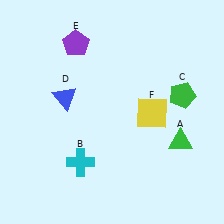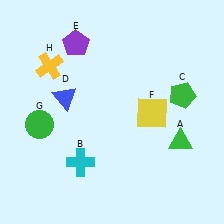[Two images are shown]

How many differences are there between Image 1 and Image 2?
There are 2 differences between the two images.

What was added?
A green circle (G), a yellow cross (H) were added in Image 2.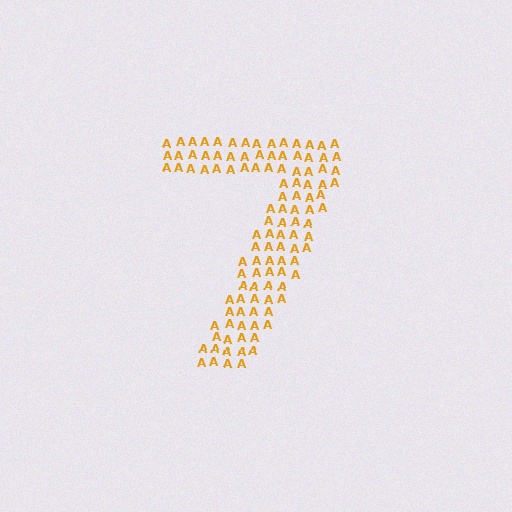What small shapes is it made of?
It is made of small letter A's.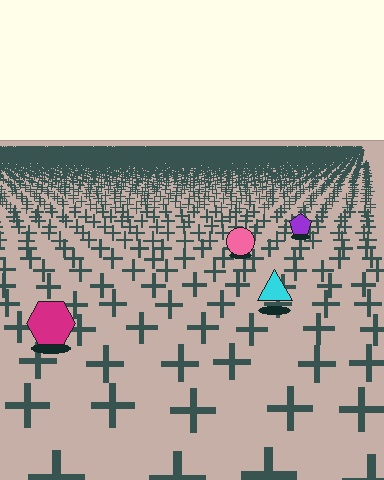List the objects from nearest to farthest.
From nearest to farthest: the magenta hexagon, the cyan triangle, the pink circle, the purple pentagon.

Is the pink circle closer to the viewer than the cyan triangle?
No. The cyan triangle is closer — you can tell from the texture gradient: the ground texture is coarser near it.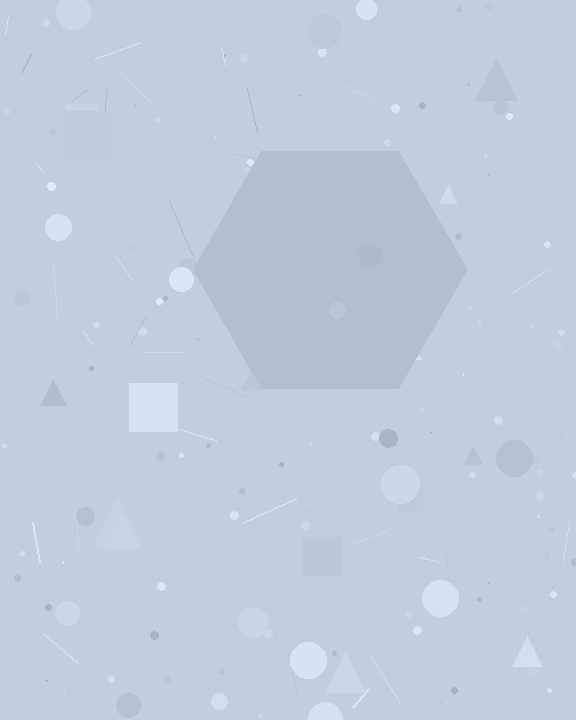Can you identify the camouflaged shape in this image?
The camouflaged shape is a hexagon.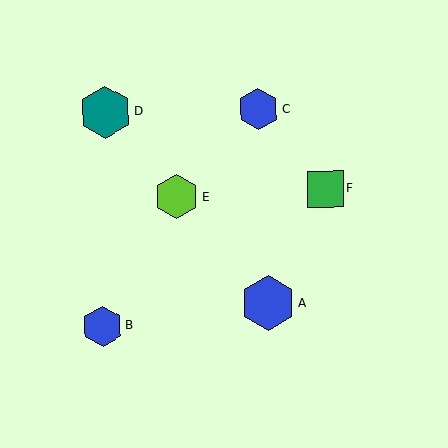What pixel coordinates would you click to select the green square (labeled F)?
Click at (325, 189) to select the green square F.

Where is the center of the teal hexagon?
The center of the teal hexagon is at (105, 112).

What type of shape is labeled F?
Shape F is a green square.